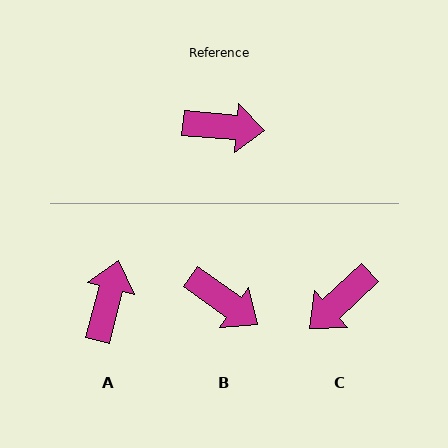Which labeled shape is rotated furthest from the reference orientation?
C, about 132 degrees away.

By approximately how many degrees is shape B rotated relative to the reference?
Approximately 31 degrees clockwise.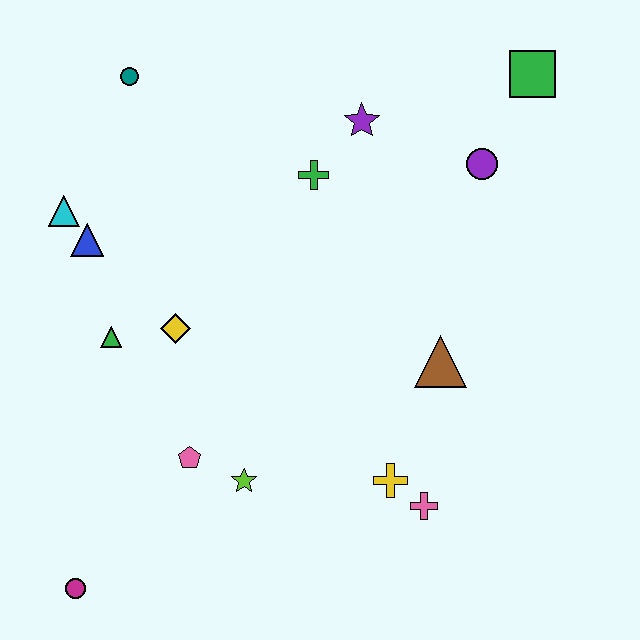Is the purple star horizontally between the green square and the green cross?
Yes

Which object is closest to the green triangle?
The yellow diamond is closest to the green triangle.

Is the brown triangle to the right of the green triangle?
Yes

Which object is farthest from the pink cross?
The teal circle is farthest from the pink cross.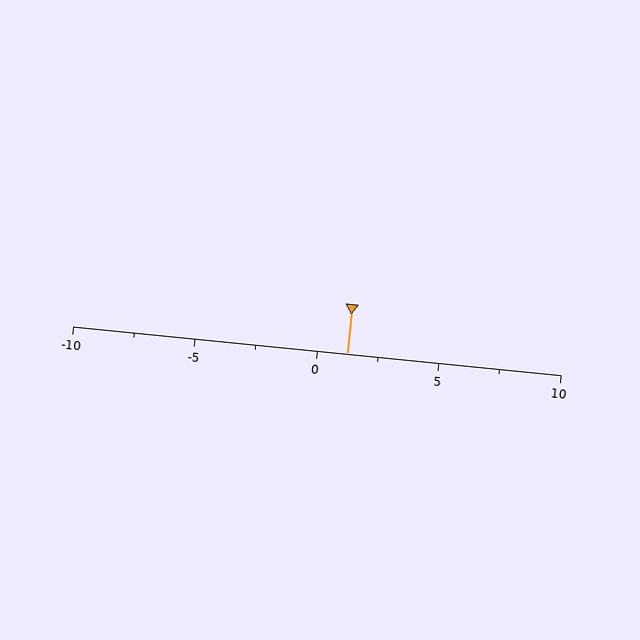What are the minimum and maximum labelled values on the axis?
The axis runs from -10 to 10.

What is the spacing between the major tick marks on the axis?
The major ticks are spaced 5 apart.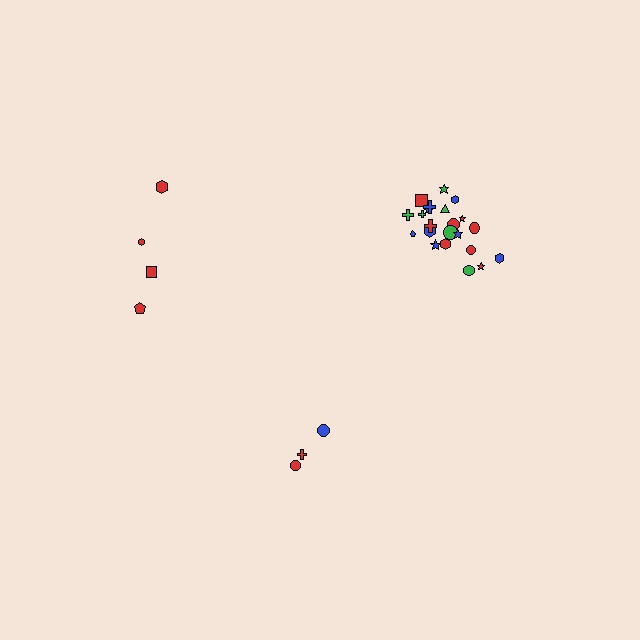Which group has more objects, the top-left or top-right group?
The top-right group.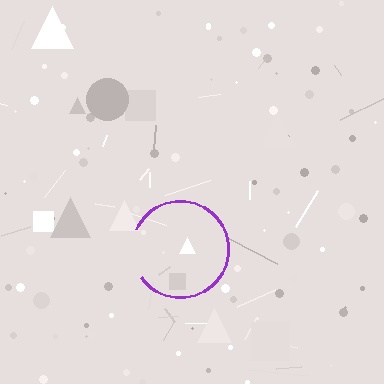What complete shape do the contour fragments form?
The contour fragments form a circle.